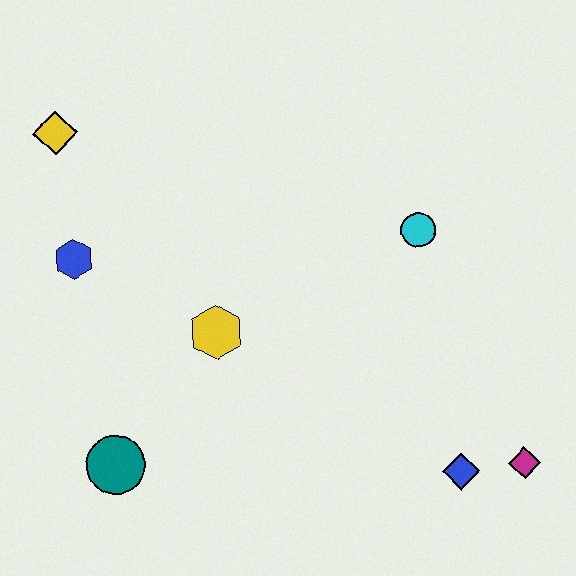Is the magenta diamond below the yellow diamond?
Yes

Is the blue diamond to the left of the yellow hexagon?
No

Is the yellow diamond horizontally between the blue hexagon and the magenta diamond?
No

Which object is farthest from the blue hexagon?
The magenta diamond is farthest from the blue hexagon.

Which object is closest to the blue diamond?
The magenta diamond is closest to the blue diamond.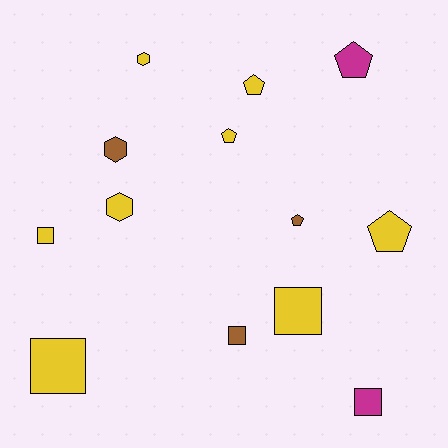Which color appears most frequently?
Yellow, with 8 objects.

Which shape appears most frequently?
Pentagon, with 5 objects.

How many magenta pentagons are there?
There is 1 magenta pentagon.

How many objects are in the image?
There are 13 objects.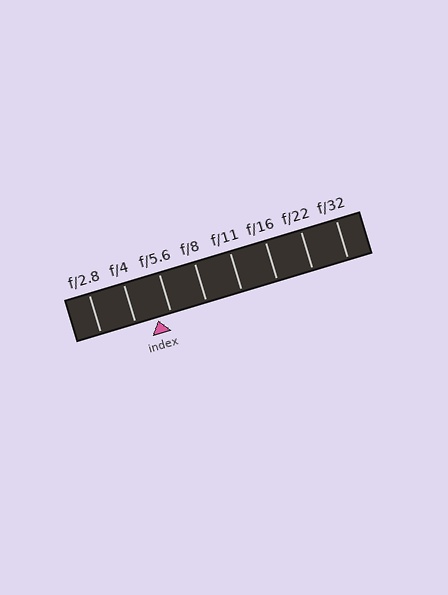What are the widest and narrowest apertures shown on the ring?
The widest aperture shown is f/2.8 and the narrowest is f/32.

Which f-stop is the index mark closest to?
The index mark is closest to f/5.6.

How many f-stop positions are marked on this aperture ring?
There are 8 f-stop positions marked.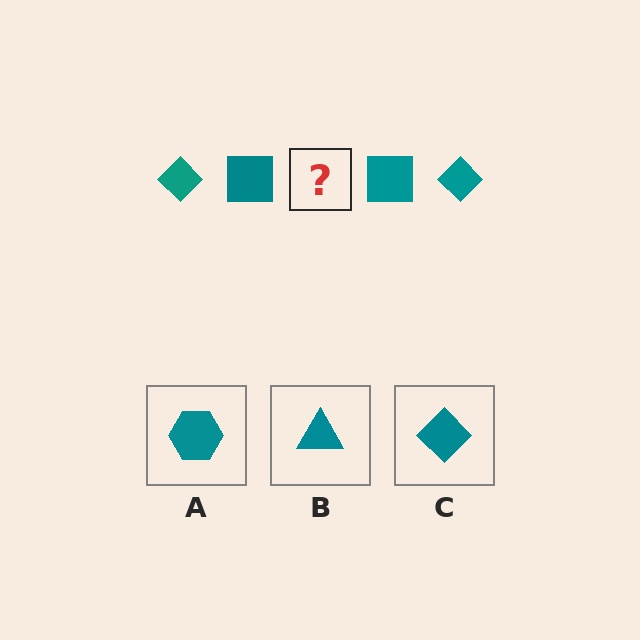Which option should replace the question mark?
Option C.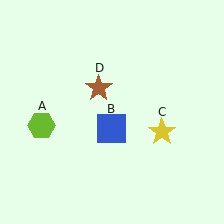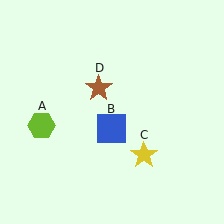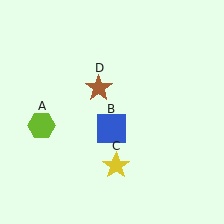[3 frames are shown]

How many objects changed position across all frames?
1 object changed position: yellow star (object C).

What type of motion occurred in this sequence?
The yellow star (object C) rotated clockwise around the center of the scene.